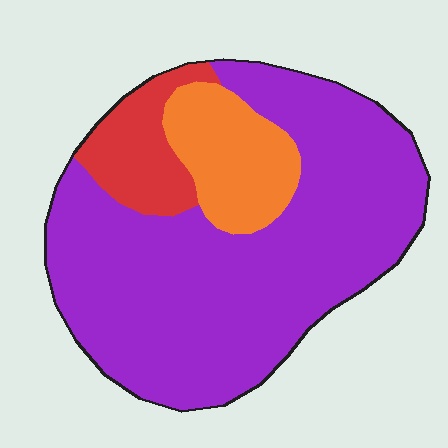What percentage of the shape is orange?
Orange takes up about one sixth (1/6) of the shape.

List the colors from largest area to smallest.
From largest to smallest: purple, orange, red.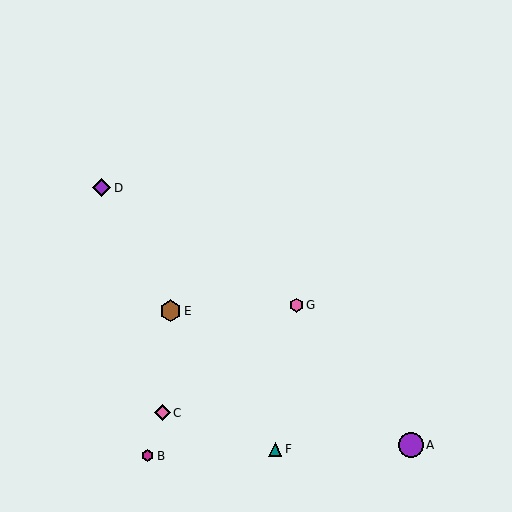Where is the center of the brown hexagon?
The center of the brown hexagon is at (170, 311).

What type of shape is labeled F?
Shape F is a teal triangle.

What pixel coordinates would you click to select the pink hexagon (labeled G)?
Click at (297, 305) to select the pink hexagon G.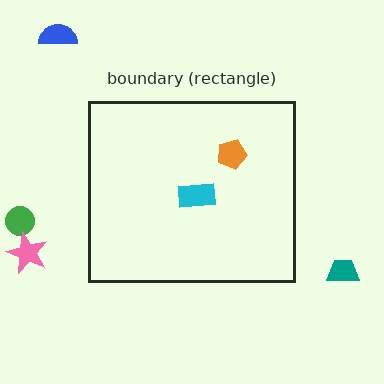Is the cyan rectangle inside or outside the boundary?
Inside.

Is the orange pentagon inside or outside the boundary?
Inside.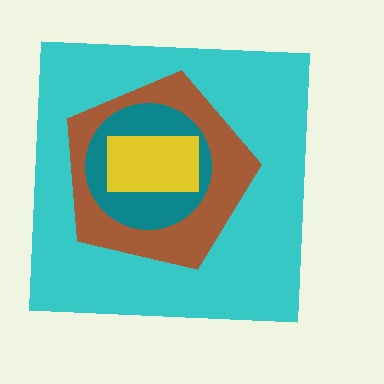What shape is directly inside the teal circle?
The yellow rectangle.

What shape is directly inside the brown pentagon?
The teal circle.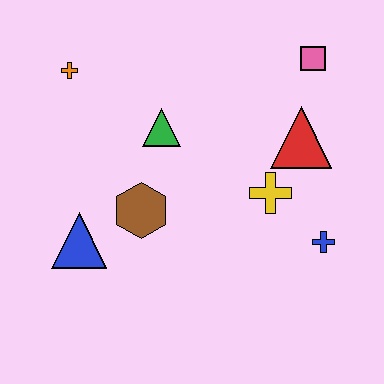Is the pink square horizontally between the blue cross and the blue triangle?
Yes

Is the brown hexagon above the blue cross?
Yes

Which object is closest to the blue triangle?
The brown hexagon is closest to the blue triangle.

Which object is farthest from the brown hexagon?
The pink square is farthest from the brown hexagon.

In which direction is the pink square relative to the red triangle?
The pink square is above the red triangle.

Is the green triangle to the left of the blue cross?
Yes